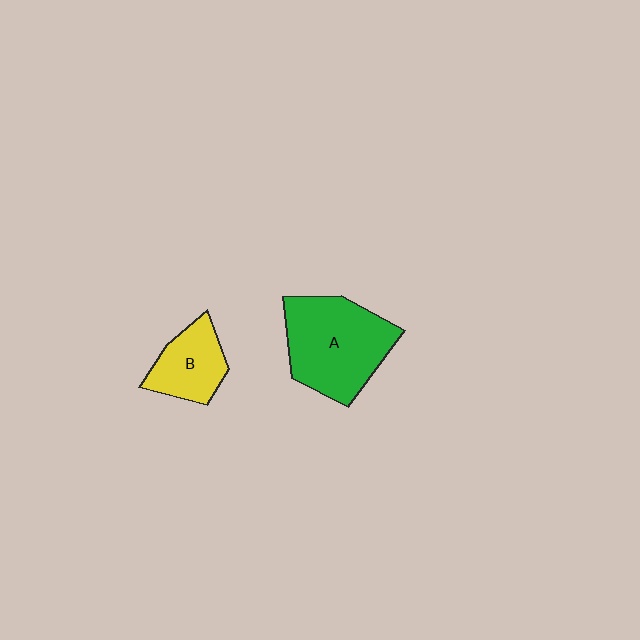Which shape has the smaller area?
Shape B (yellow).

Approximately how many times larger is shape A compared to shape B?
Approximately 1.9 times.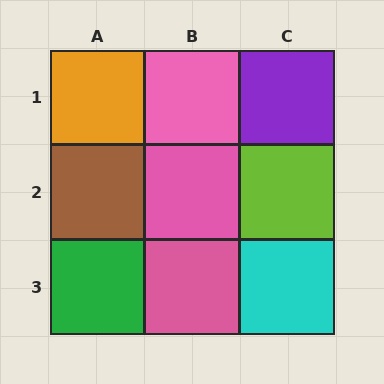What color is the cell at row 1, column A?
Orange.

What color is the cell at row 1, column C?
Purple.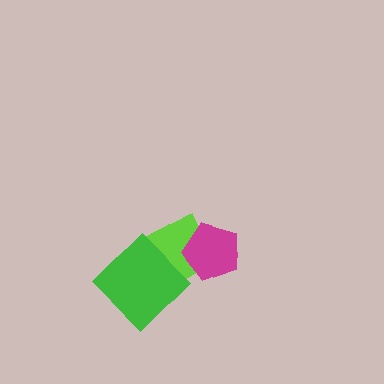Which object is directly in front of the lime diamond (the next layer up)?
The green diamond is directly in front of the lime diamond.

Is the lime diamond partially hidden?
Yes, it is partially covered by another shape.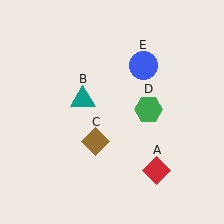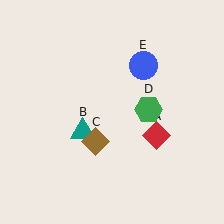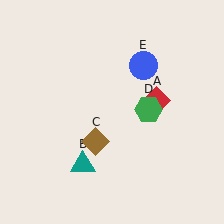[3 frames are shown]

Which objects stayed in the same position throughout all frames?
Brown diamond (object C) and green hexagon (object D) and blue circle (object E) remained stationary.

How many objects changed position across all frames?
2 objects changed position: red diamond (object A), teal triangle (object B).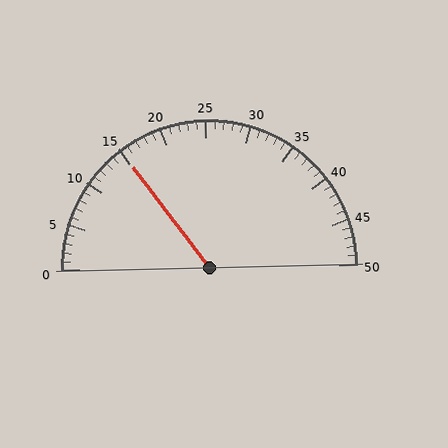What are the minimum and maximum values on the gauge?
The gauge ranges from 0 to 50.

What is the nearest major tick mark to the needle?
The nearest major tick mark is 15.